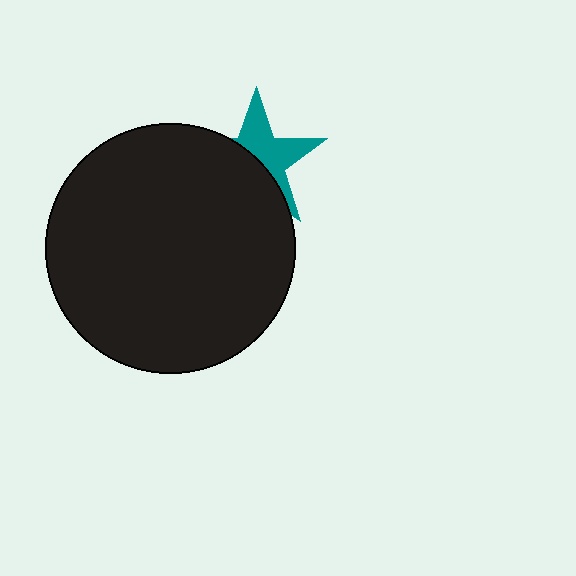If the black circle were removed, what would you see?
You would see the complete teal star.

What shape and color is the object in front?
The object in front is a black circle.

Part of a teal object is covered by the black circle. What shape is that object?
It is a star.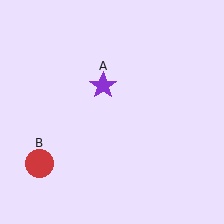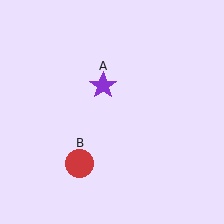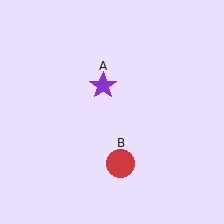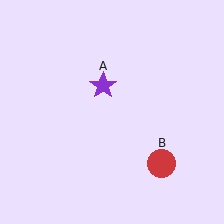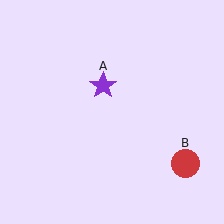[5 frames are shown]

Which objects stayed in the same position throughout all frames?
Purple star (object A) remained stationary.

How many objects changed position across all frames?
1 object changed position: red circle (object B).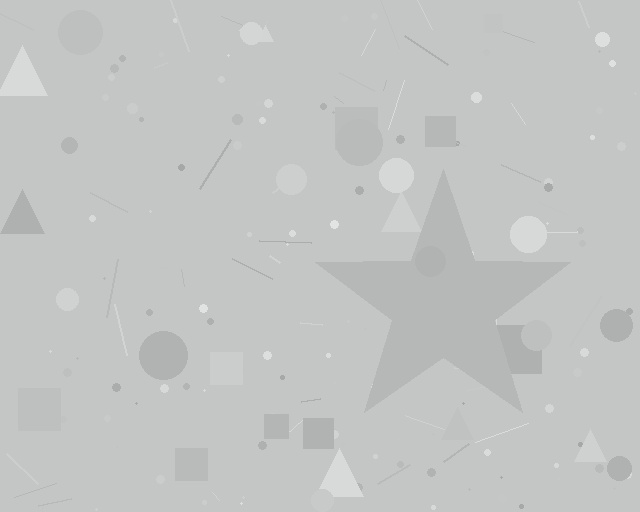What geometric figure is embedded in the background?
A star is embedded in the background.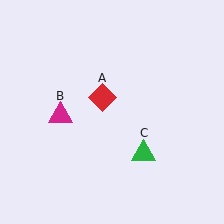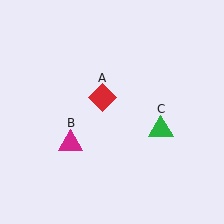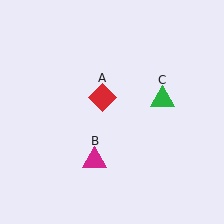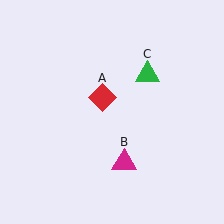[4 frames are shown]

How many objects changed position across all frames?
2 objects changed position: magenta triangle (object B), green triangle (object C).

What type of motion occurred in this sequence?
The magenta triangle (object B), green triangle (object C) rotated counterclockwise around the center of the scene.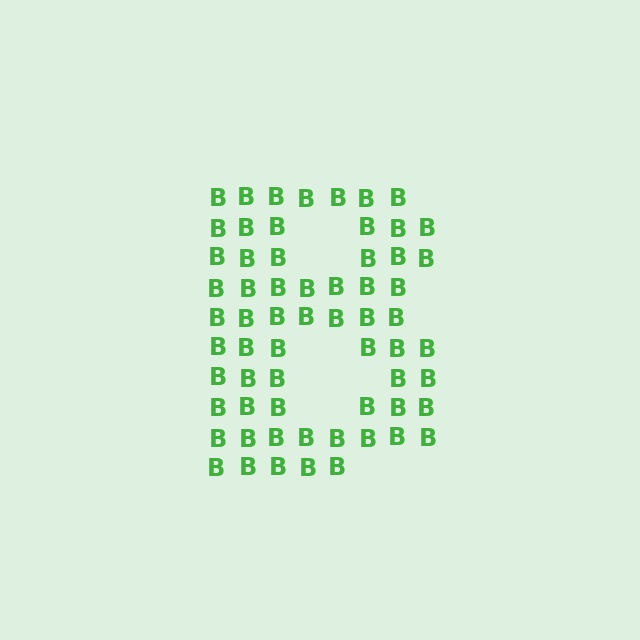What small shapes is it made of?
It is made of small letter B's.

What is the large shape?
The large shape is the letter B.